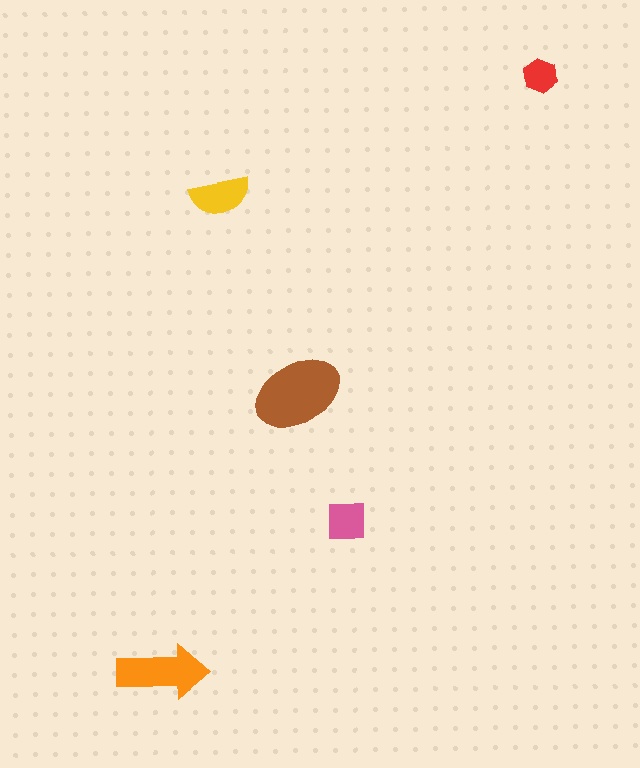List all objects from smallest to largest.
The red hexagon, the pink square, the yellow semicircle, the orange arrow, the brown ellipse.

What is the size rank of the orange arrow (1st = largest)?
2nd.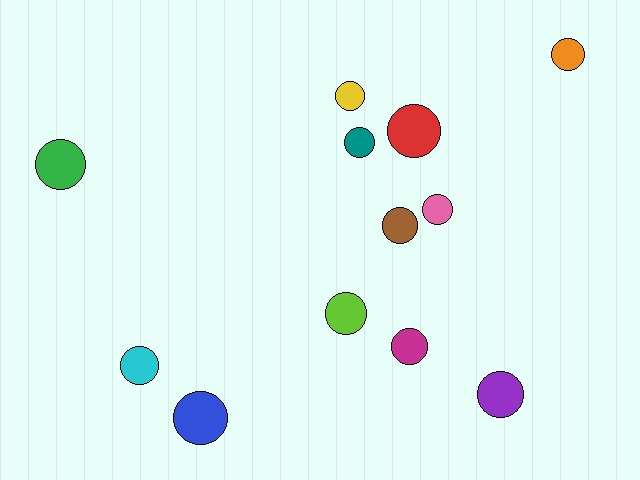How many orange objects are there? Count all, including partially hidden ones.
There is 1 orange object.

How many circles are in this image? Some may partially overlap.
There are 12 circles.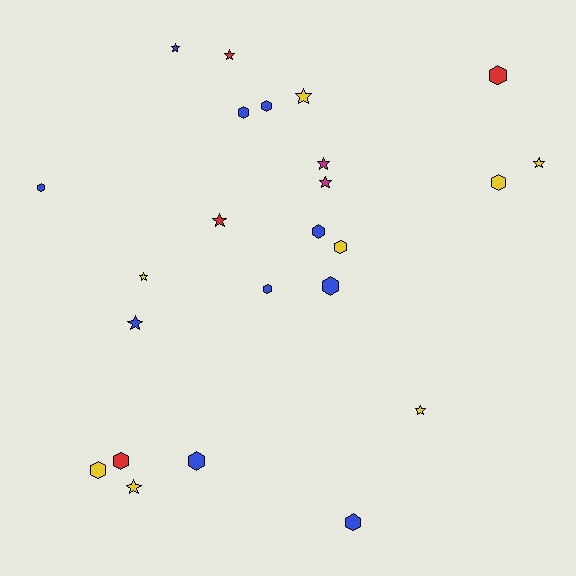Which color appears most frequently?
Blue, with 10 objects.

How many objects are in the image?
There are 24 objects.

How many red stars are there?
There are 2 red stars.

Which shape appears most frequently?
Hexagon, with 13 objects.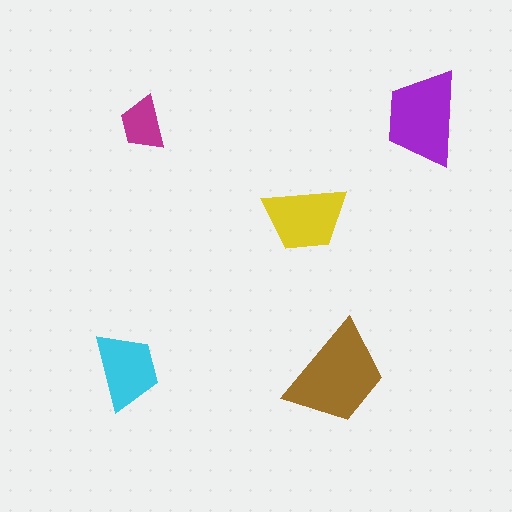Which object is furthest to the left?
The cyan trapezoid is leftmost.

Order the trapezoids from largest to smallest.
the brown one, the purple one, the yellow one, the cyan one, the magenta one.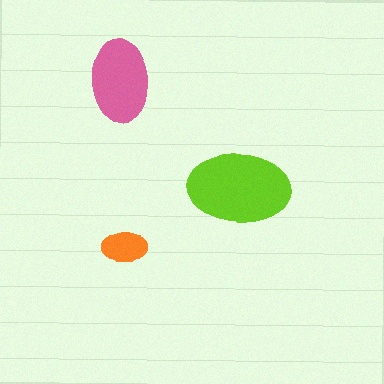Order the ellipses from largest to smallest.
the lime one, the pink one, the orange one.